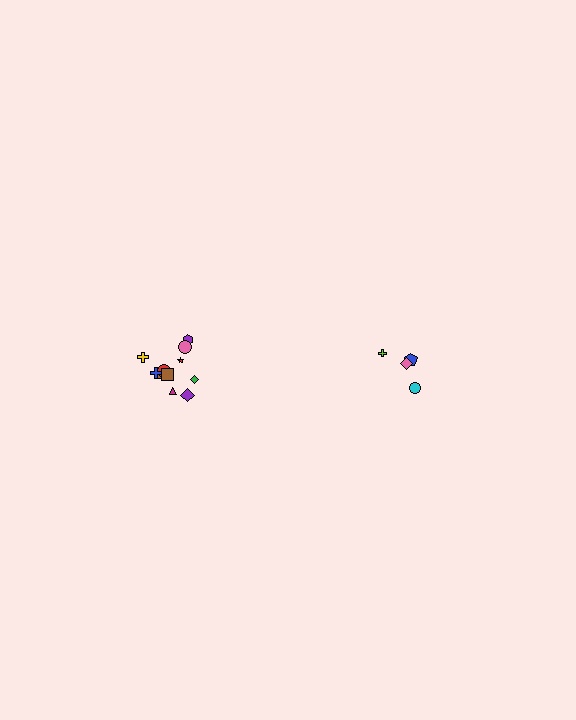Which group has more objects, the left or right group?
The left group.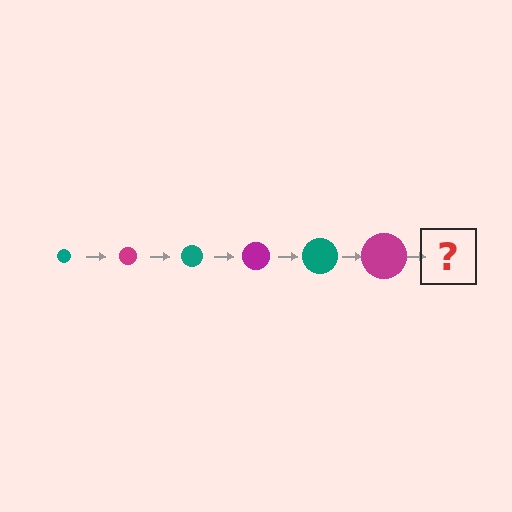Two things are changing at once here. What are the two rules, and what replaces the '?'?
The two rules are that the circle grows larger each step and the color cycles through teal and magenta. The '?' should be a teal circle, larger than the previous one.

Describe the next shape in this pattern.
It should be a teal circle, larger than the previous one.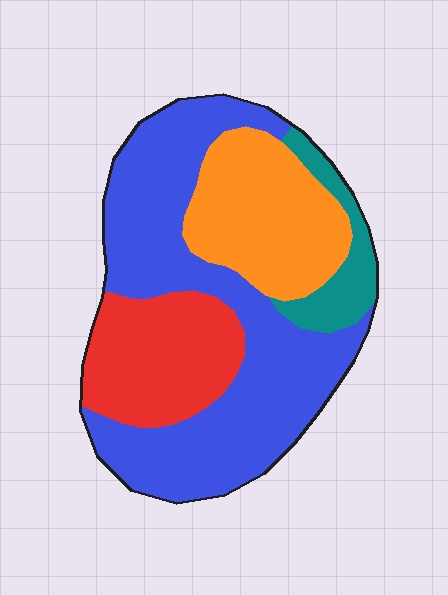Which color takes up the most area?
Blue, at roughly 50%.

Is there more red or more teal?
Red.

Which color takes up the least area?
Teal, at roughly 10%.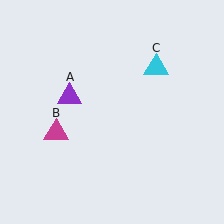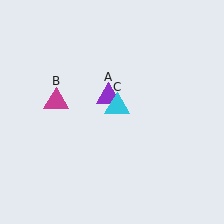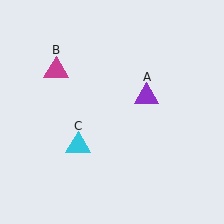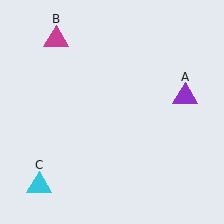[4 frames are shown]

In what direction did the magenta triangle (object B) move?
The magenta triangle (object B) moved up.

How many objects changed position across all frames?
3 objects changed position: purple triangle (object A), magenta triangle (object B), cyan triangle (object C).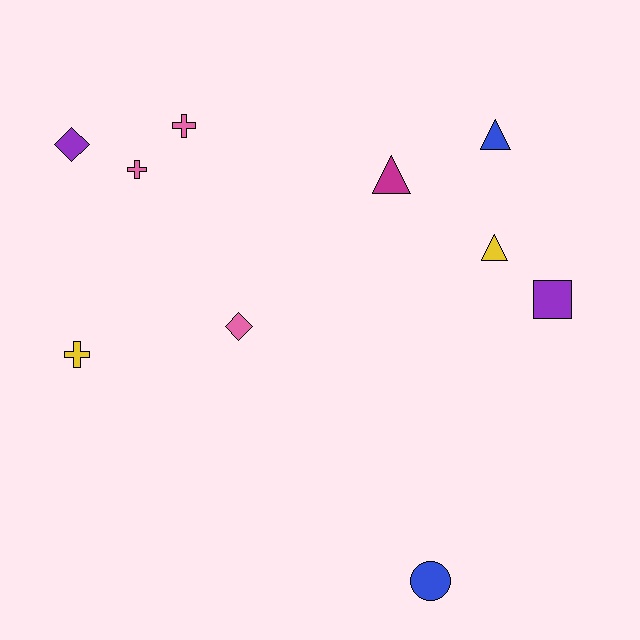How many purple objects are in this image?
There are 2 purple objects.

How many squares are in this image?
There is 1 square.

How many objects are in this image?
There are 10 objects.